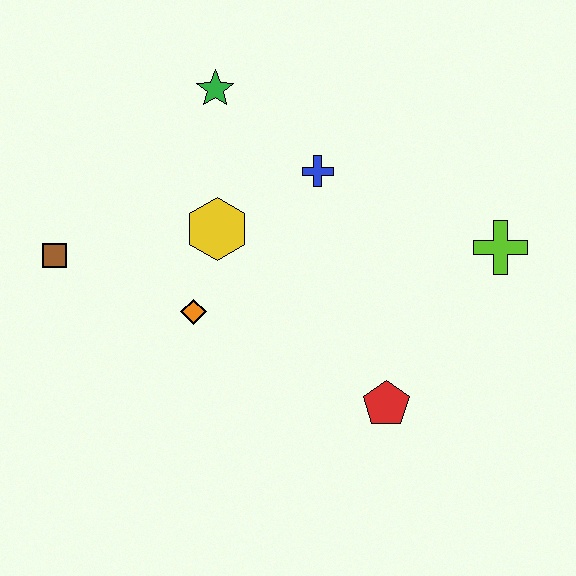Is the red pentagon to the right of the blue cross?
Yes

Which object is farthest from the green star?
The red pentagon is farthest from the green star.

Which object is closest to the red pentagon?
The lime cross is closest to the red pentagon.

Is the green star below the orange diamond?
No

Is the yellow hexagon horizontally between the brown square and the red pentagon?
Yes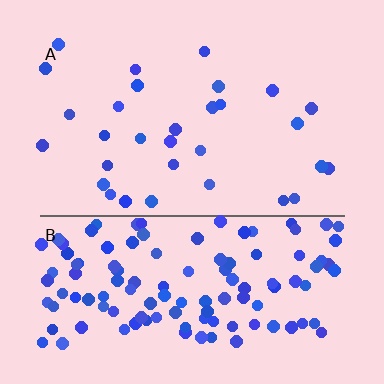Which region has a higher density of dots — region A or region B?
B (the bottom).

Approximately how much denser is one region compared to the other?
Approximately 4.1× — region B over region A.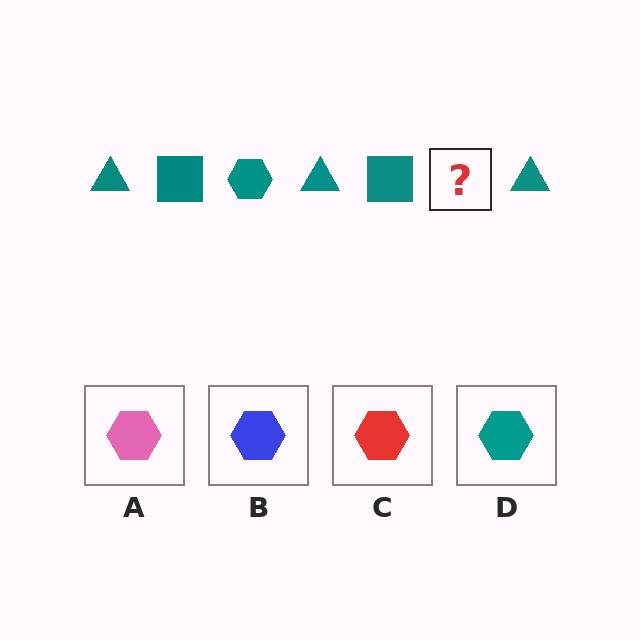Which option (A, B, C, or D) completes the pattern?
D.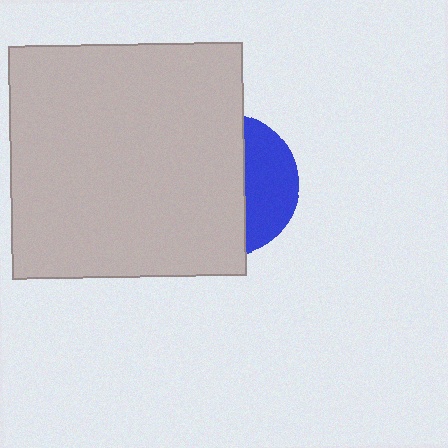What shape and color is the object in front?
The object in front is a light gray rectangle.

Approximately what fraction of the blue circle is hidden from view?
Roughly 65% of the blue circle is hidden behind the light gray rectangle.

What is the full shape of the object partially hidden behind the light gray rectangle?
The partially hidden object is a blue circle.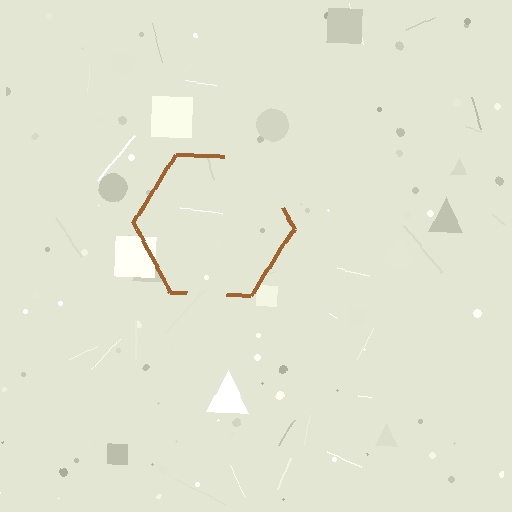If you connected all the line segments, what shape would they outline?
They would outline a hexagon.